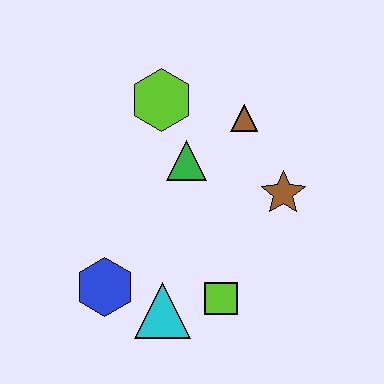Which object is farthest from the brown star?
The blue hexagon is farthest from the brown star.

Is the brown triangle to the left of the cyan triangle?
No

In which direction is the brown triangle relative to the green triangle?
The brown triangle is to the right of the green triangle.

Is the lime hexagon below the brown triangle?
No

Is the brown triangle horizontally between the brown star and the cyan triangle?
Yes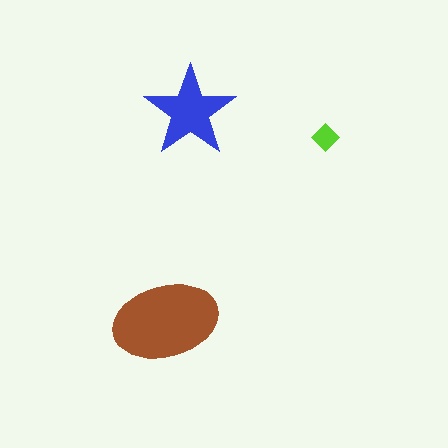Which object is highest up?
The blue star is topmost.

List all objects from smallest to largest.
The lime diamond, the blue star, the brown ellipse.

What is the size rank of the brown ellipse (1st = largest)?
1st.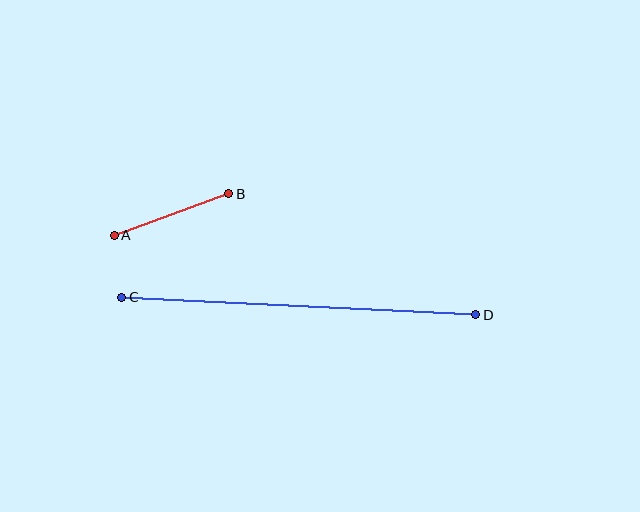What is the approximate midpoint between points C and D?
The midpoint is at approximately (299, 306) pixels.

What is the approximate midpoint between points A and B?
The midpoint is at approximately (171, 214) pixels.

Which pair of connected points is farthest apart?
Points C and D are farthest apart.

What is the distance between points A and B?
The distance is approximately 122 pixels.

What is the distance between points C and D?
The distance is approximately 354 pixels.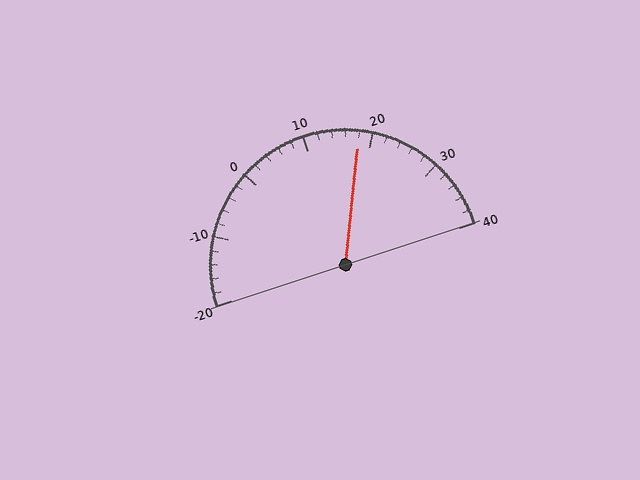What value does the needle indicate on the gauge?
The needle indicates approximately 18.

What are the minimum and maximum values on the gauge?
The gauge ranges from -20 to 40.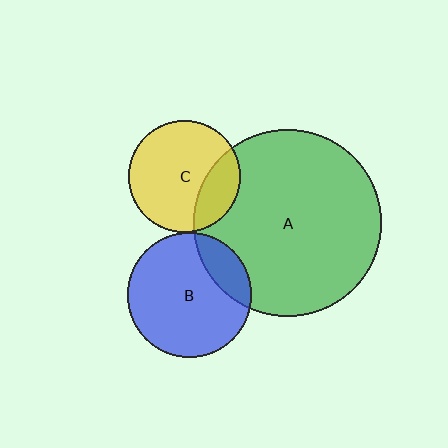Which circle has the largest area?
Circle A (green).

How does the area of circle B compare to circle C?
Approximately 1.2 times.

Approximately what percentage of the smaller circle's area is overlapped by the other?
Approximately 25%.